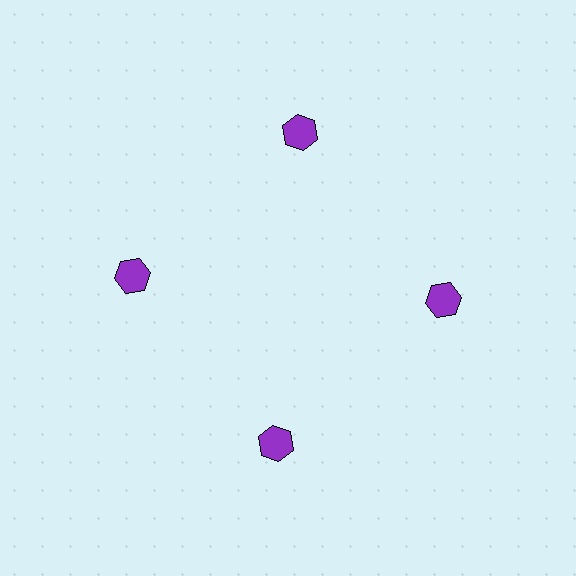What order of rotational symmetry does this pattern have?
This pattern has 4-fold rotational symmetry.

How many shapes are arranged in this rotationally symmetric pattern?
There are 4 shapes, arranged in 4 groups of 1.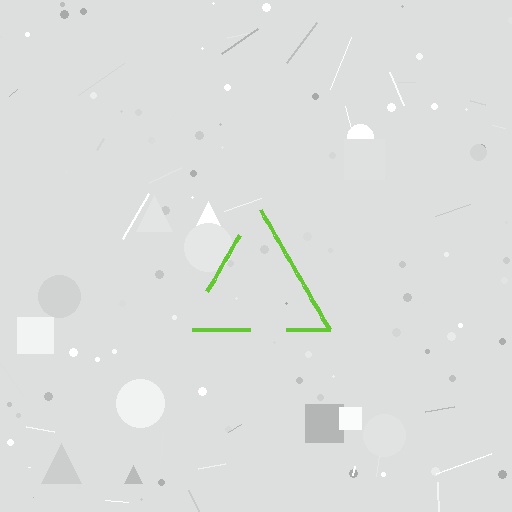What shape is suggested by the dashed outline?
The dashed outline suggests a triangle.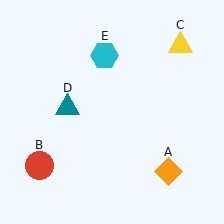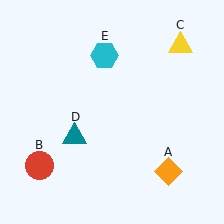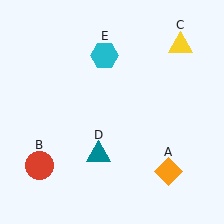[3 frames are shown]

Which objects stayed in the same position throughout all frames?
Orange diamond (object A) and red circle (object B) and yellow triangle (object C) and cyan hexagon (object E) remained stationary.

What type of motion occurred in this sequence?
The teal triangle (object D) rotated counterclockwise around the center of the scene.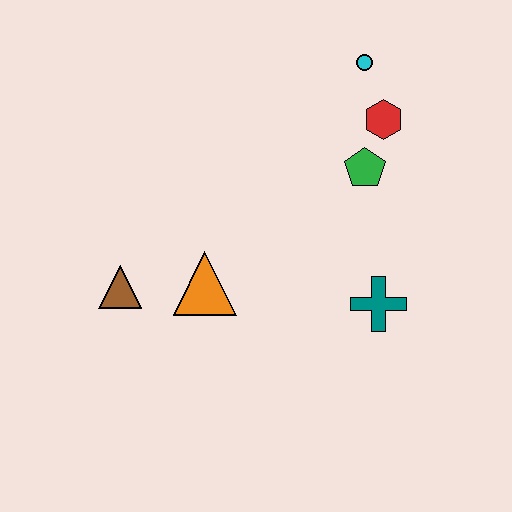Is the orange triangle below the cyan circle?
Yes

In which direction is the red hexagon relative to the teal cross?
The red hexagon is above the teal cross.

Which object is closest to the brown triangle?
The orange triangle is closest to the brown triangle.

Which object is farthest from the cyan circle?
The brown triangle is farthest from the cyan circle.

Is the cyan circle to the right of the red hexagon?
No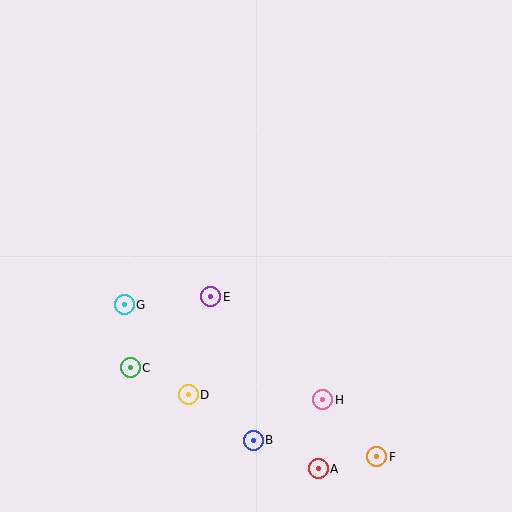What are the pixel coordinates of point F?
Point F is at (377, 457).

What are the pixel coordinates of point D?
Point D is at (188, 395).